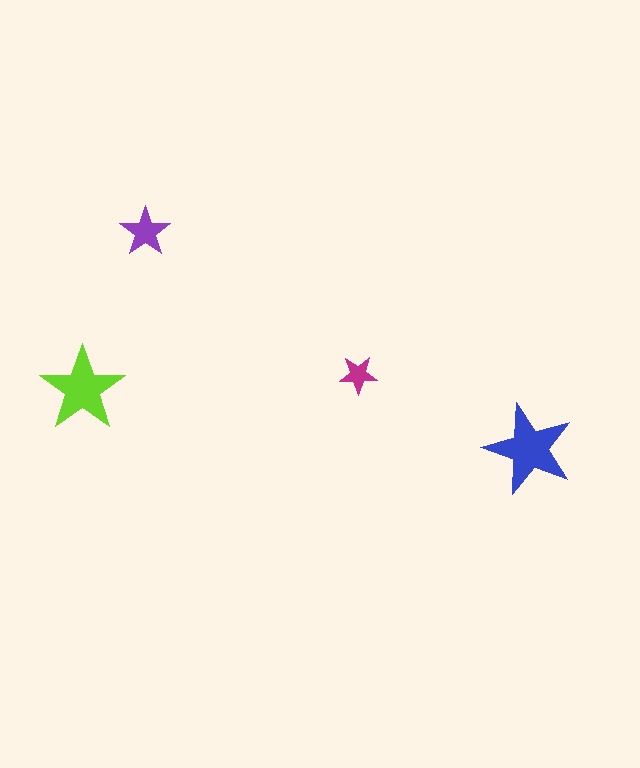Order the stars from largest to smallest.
the blue one, the lime one, the purple one, the magenta one.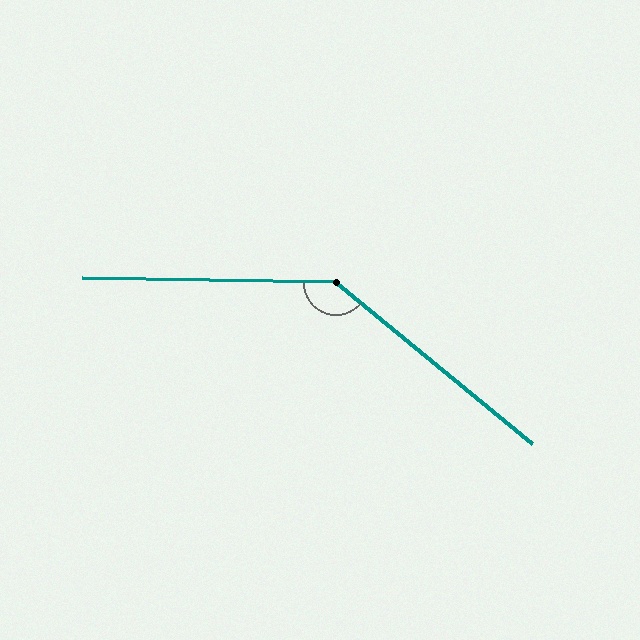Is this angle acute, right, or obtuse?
It is obtuse.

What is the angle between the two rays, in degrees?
Approximately 142 degrees.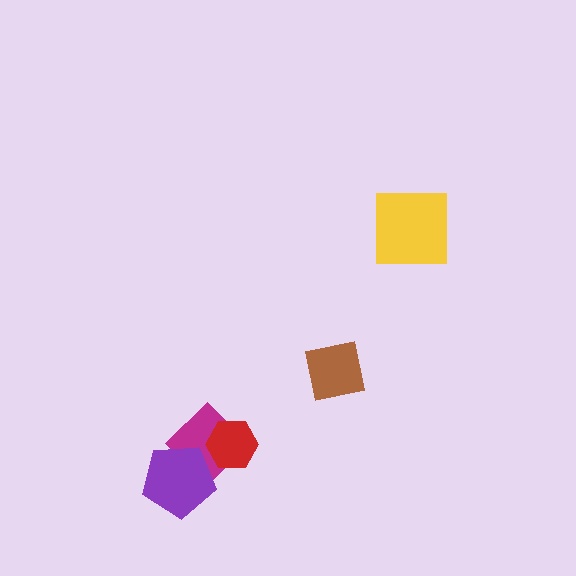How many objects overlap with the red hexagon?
1 object overlaps with the red hexagon.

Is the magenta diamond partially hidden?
Yes, it is partially covered by another shape.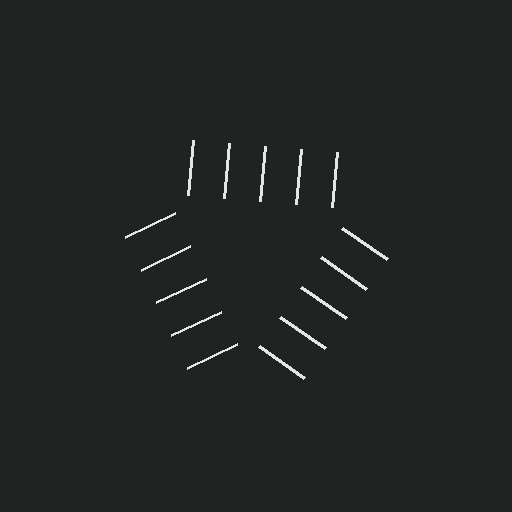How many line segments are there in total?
15 — 5 along each of the 3 edges.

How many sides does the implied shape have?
3 sides — the line-ends trace a triangle.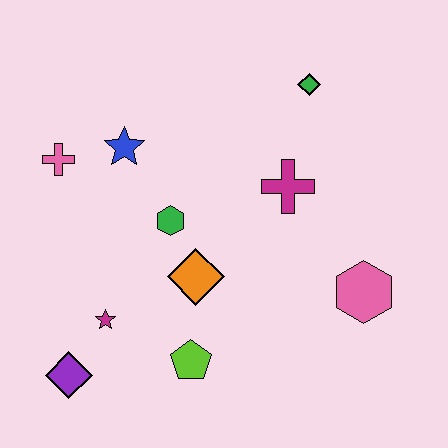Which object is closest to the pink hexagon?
The magenta cross is closest to the pink hexagon.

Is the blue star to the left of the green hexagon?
Yes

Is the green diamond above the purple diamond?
Yes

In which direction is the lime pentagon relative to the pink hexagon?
The lime pentagon is to the left of the pink hexagon.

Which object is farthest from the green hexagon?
The pink hexagon is farthest from the green hexagon.